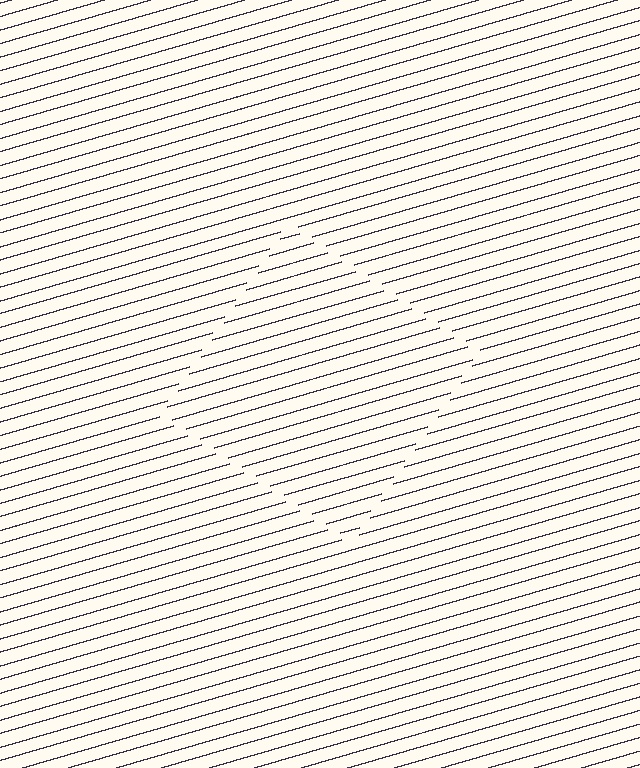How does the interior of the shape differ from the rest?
The interior of the shape contains the same grating, shifted by half a period — the contour is defined by the phase discontinuity where line-ends from the inner and outer gratings abut.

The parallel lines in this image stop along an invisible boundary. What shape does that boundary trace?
An illusory square. The interior of the shape contains the same grating, shifted by half a period — the contour is defined by the phase discontinuity where line-ends from the inner and outer gratings abut.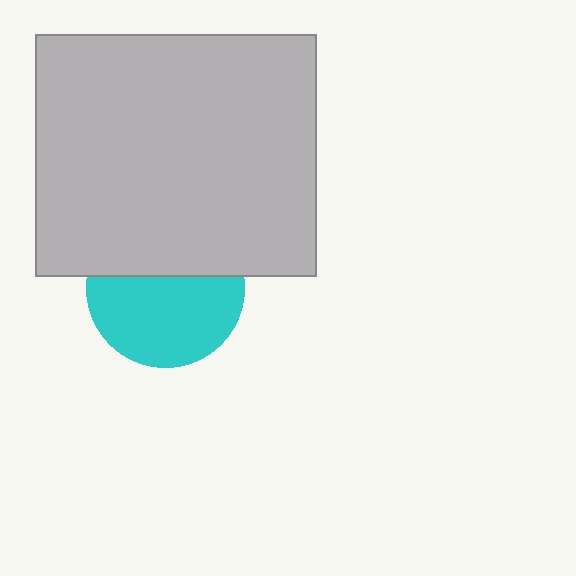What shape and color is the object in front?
The object in front is a light gray rectangle.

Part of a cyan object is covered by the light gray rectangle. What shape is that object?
It is a circle.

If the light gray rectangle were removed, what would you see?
You would see the complete cyan circle.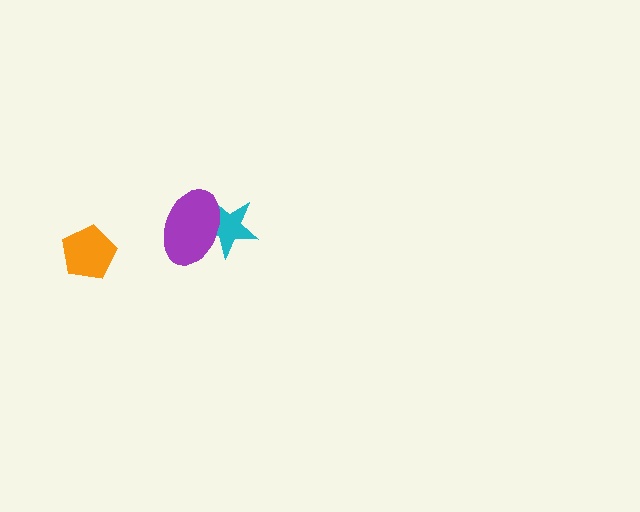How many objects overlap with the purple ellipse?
1 object overlaps with the purple ellipse.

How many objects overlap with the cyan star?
1 object overlaps with the cyan star.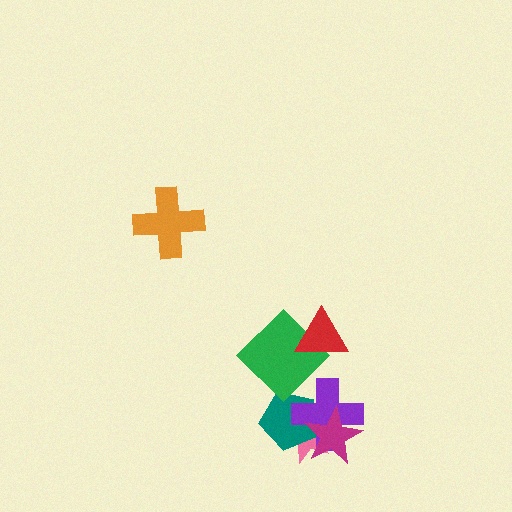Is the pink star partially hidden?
Yes, it is partially covered by another shape.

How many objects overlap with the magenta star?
3 objects overlap with the magenta star.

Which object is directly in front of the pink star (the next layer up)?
The teal pentagon is directly in front of the pink star.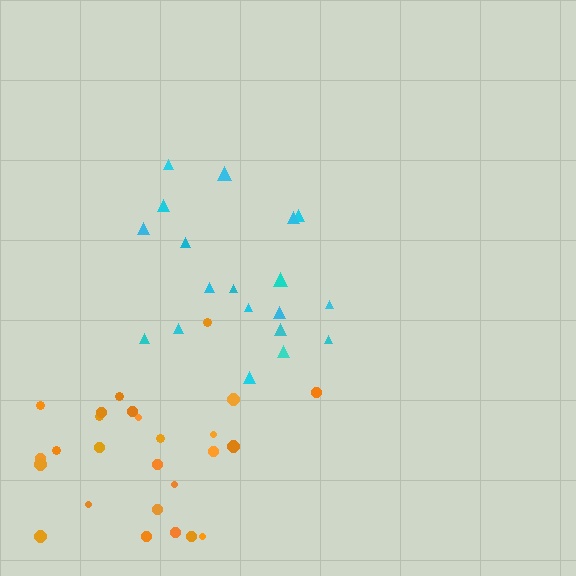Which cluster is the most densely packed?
Orange.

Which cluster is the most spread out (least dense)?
Cyan.